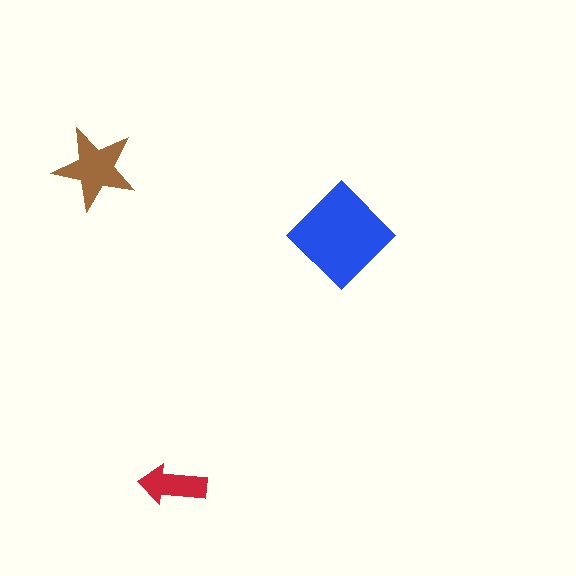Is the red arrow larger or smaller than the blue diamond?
Smaller.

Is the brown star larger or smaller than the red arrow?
Larger.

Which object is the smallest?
The red arrow.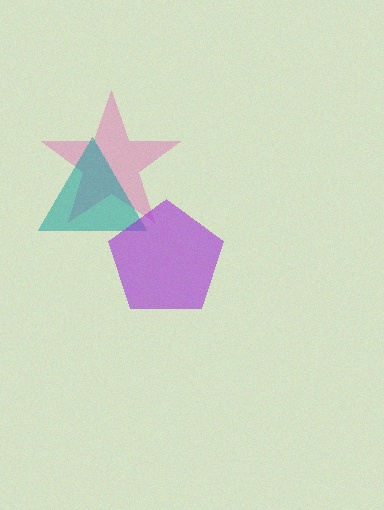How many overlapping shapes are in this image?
There are 3 overlapping shapes in the image.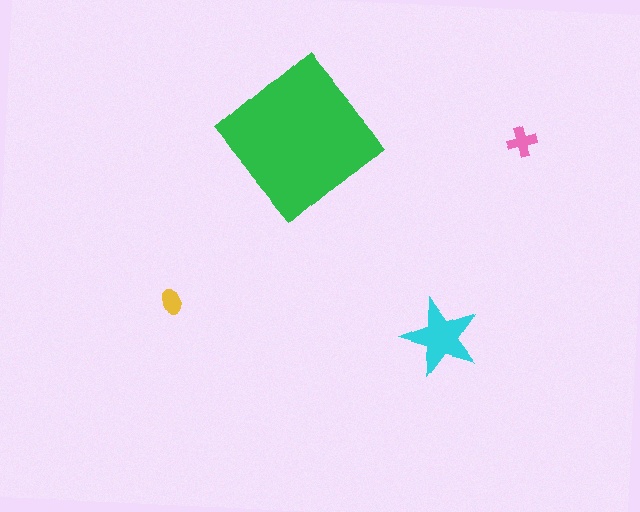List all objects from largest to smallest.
The green diamond, the cyan star, the pink cross, the yellow ellipse.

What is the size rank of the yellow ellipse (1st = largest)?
4th.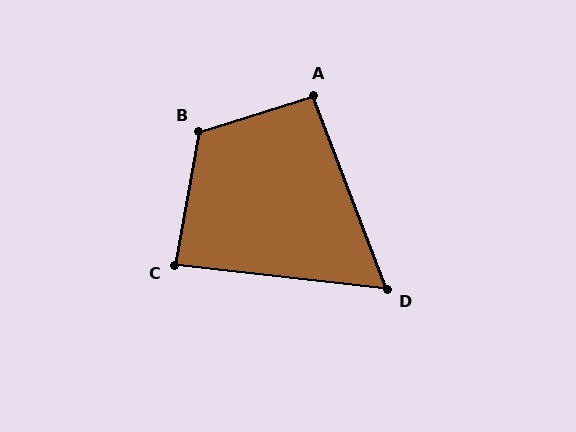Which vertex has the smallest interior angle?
D, at approximately 63 degrees.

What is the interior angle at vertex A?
Approximately 93 degrees (approximately right).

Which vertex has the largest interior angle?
B, at approximately 117 degrees.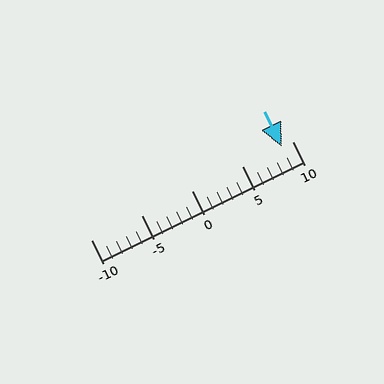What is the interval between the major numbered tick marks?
The major tick marks are spaced 5 units apart.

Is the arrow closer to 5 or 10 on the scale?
The arrow is closer to 10.